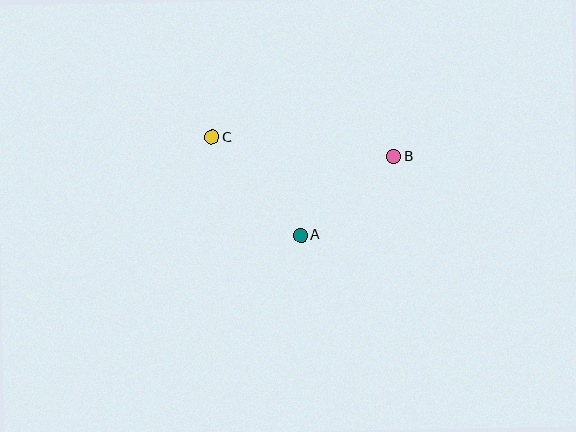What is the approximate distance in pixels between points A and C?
The distance between A and C is approximately 131 pixels.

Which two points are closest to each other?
Points A and B are closest to each other.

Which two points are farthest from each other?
Points B and C are farthest from each other.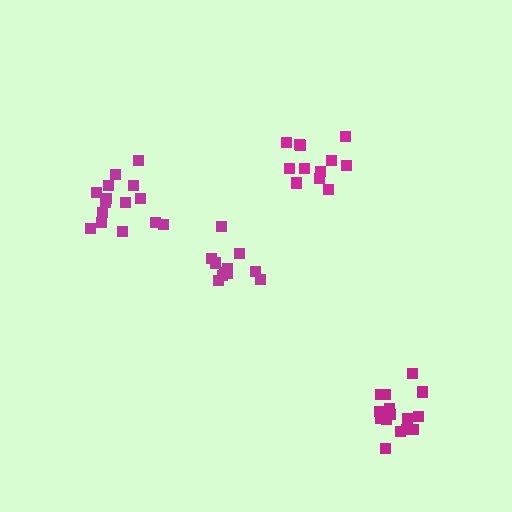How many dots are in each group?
Group 1: 12 dots, Group 2: 15 dots, Group 3: 11 dots, Group 4: 15 dots (53 total).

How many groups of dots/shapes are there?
There are 4 groups.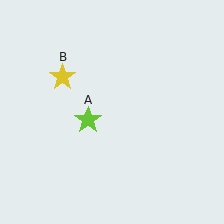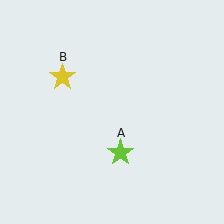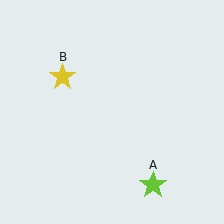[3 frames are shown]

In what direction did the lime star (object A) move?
The lime star (object A) moved down and to the right.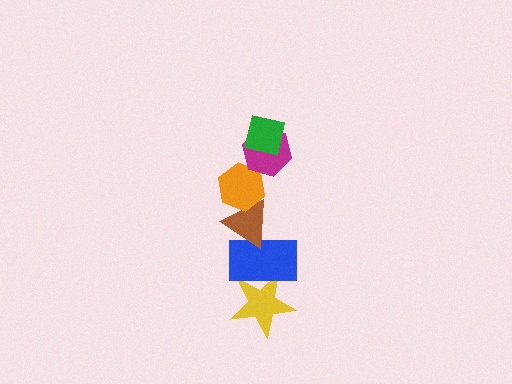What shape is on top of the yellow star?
The blue rectangle is on top of the yellow star.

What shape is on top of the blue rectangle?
The brown triangle is on top of the blue rectangle.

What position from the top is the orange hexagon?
The orange hexagon is 3rd from the top.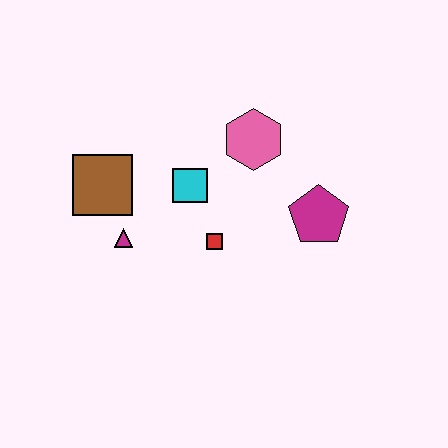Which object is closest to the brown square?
The magenta triangle is closest to the brown square.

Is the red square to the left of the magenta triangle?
No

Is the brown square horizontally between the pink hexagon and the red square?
No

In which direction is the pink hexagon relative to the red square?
The pink hexagon is above the red square.